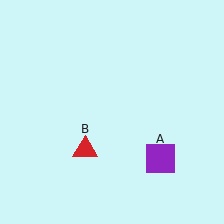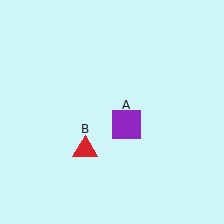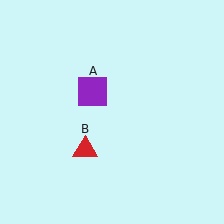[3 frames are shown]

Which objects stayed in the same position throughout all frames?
Red triangle (object B) remained stationary.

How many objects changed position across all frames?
1 object changed position: purple square (object A).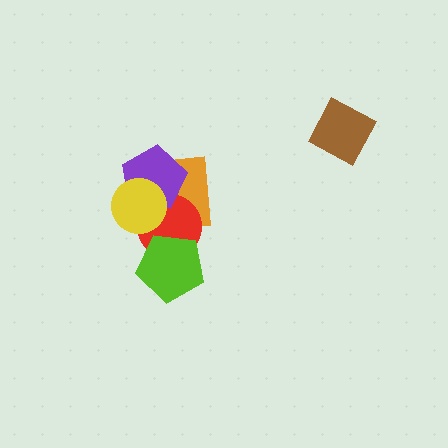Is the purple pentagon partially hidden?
Yes, it is partially covered by another shape.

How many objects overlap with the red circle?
4 objects overlap with the red circle.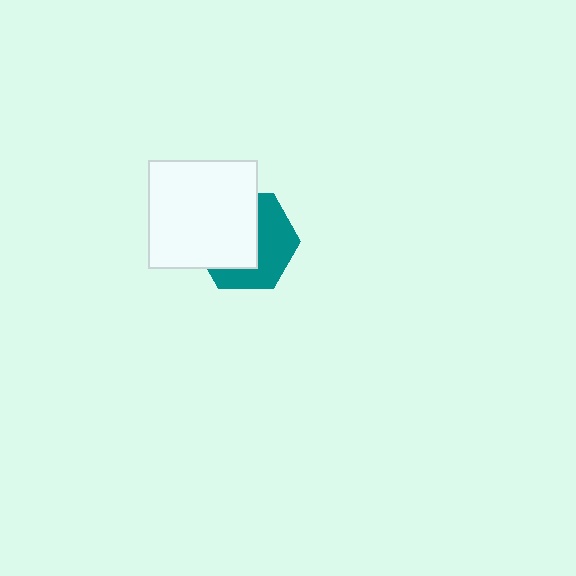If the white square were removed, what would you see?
You would see the complete teal hexagon.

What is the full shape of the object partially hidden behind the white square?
The partially hidden object is a teal hexagon.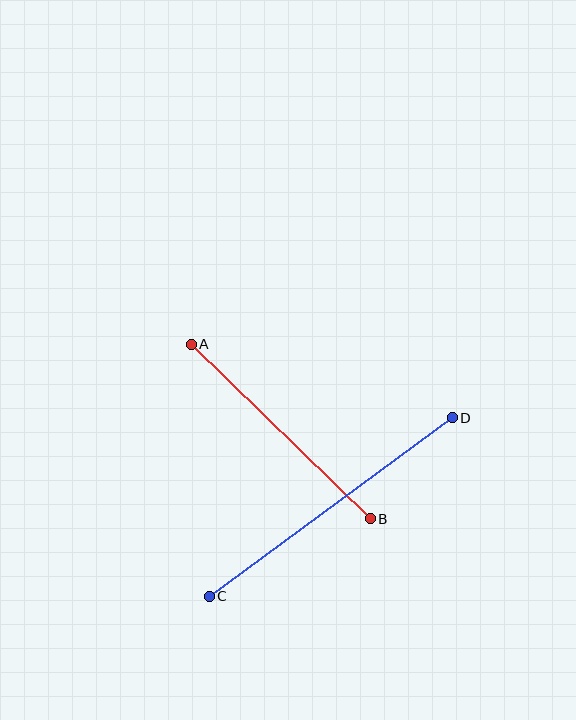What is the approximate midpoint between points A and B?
The midpoint is at approximately (281, 432) pixels.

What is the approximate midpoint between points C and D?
The midpoint is at approximately (331, 507) pixels.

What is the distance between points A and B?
The distance is approximately 250 pixels.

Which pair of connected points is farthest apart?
Points C and D are farthest apart.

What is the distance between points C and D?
The distance is approximately 302 pixels.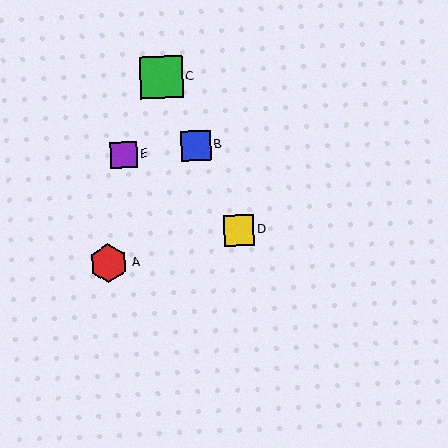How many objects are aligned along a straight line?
3 objects (B, C, D) are aligned along a straight line.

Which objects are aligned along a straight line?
Objects B, C, D are aligned along a straight line.